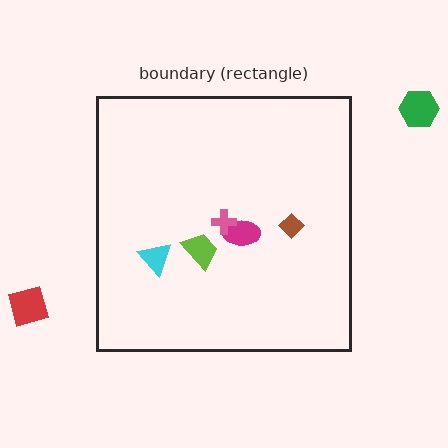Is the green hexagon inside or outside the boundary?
Outside.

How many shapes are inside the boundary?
5 inside, 2 outside.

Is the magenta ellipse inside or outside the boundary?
Inside.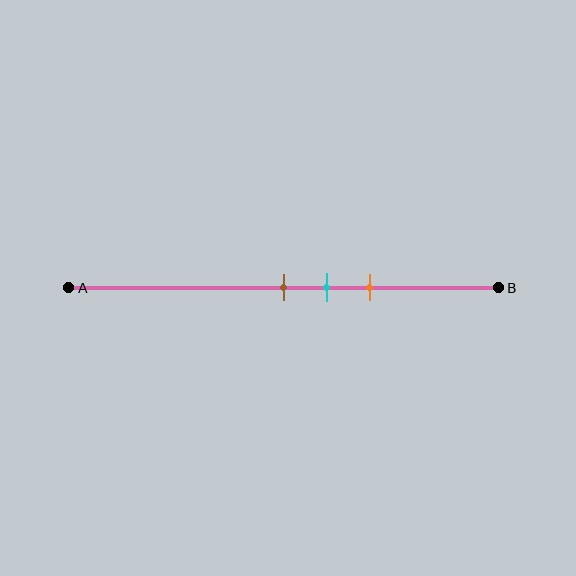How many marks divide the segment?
There are 3 marks dividing the segment.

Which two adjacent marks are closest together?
The brown and cyan marks are the closest adjacent pair.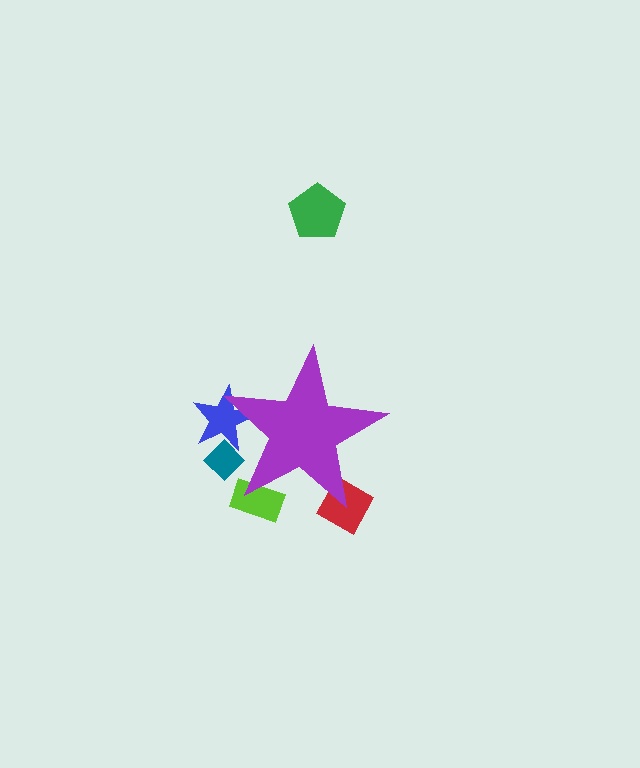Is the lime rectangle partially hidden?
Yes, the lime rectangle is partially hidden behind the purple star.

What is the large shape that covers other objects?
A purple star.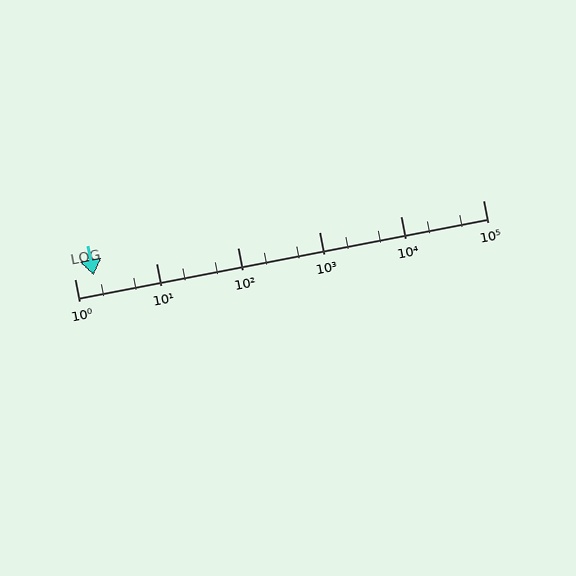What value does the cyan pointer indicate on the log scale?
The pointer indicates approximately 1.7.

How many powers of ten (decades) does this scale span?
The scale spans 5 decades, from 1 to 100000.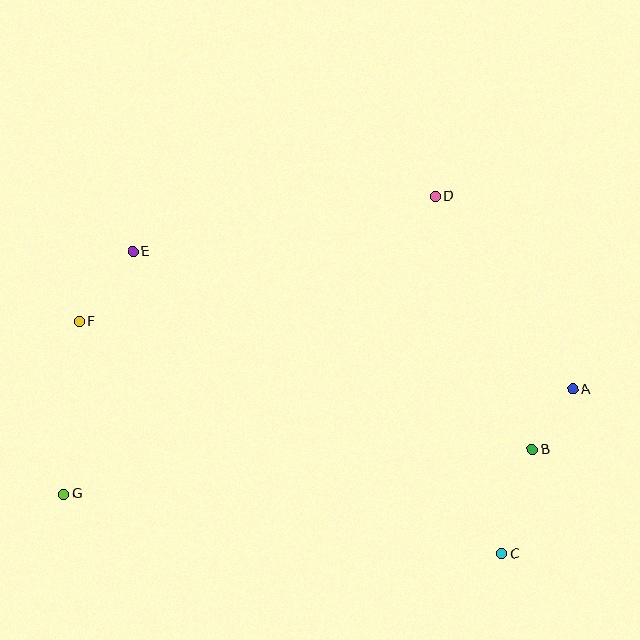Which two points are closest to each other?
Points A and B are closest to each other.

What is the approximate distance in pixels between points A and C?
The distance between A and C is approximately 179 pixels.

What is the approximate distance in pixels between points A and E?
The distance between A and E is approximately 461 pixels.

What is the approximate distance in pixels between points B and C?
The distance between B and C is approximately 108 pixels.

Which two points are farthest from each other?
Points A and G are farthest from each other.